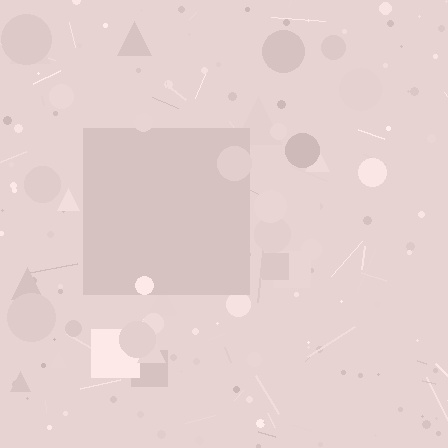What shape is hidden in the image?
A square is hidden in the image.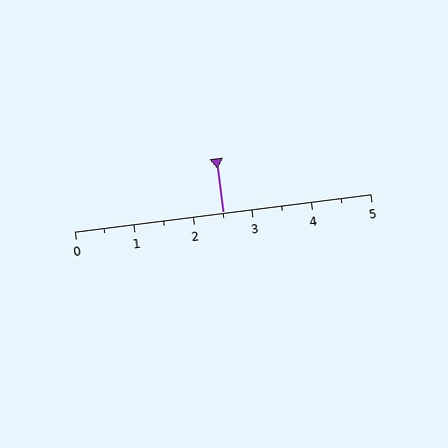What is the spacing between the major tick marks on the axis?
The major ticks are spaced 1 apart.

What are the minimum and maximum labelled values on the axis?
The axis runs from 0 to 5.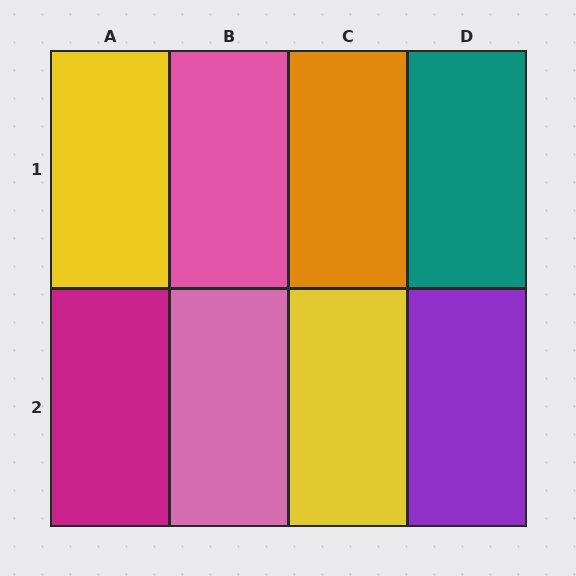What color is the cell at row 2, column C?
Yellow.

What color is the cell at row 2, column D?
Purple.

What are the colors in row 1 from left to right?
Yellow, pink, orange, teal.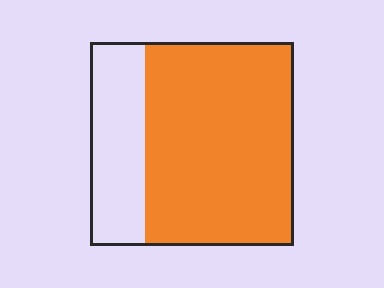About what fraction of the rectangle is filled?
About three quarters (3/4).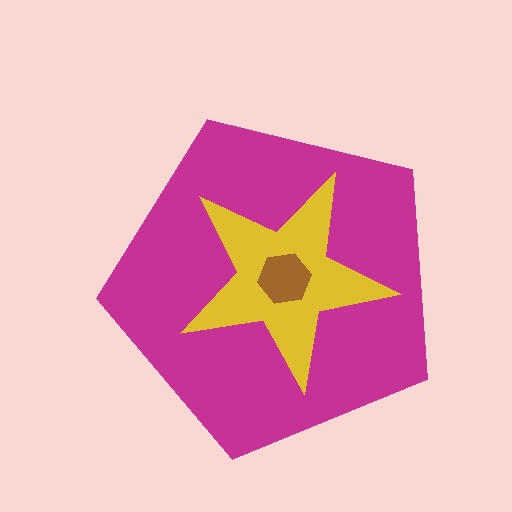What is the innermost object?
The brown hexagon.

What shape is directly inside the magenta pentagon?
The yellow star.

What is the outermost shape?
The magenta pentagon.